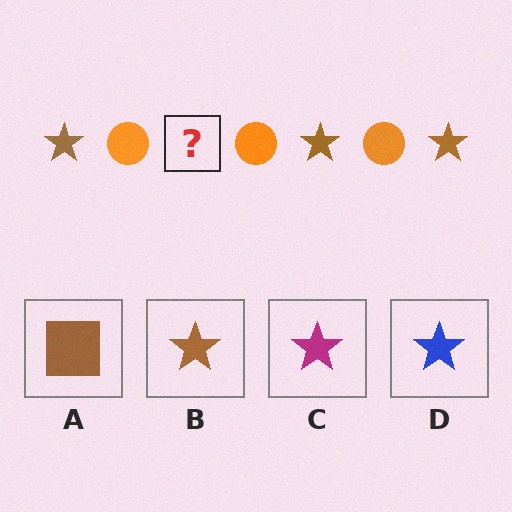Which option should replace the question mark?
Option B.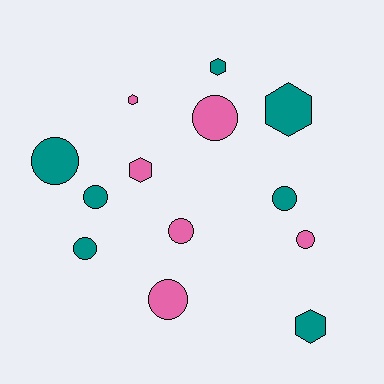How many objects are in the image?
There are 13 objects.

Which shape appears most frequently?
Circle, with 8 objects.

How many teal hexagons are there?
There are 3 teal hexagons.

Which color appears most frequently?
Teal, with 7 objects.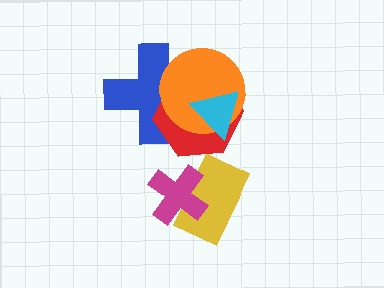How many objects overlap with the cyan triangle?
3 objects overlap with the cyan triangle.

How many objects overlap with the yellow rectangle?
1 object overlaps with the yellow rectangle.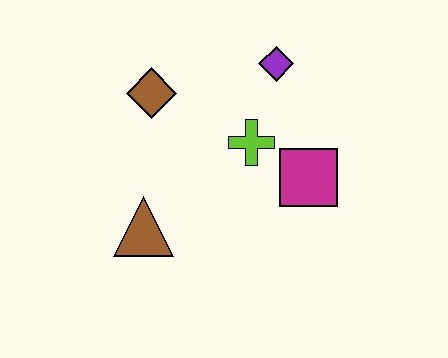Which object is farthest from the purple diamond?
The brown triangle is farthest from the purple diamond.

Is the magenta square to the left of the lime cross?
No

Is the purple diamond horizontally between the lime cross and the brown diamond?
No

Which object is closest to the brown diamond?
The lime cross is closest to the brown diamond.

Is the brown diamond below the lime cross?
No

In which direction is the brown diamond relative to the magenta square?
The brown diamond is to the left of the magenta square.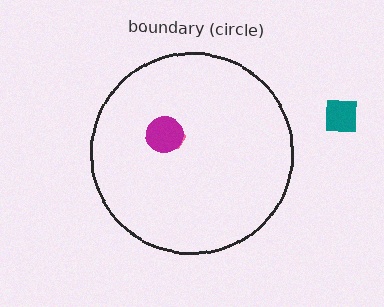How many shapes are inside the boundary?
2 inside, 1 outside.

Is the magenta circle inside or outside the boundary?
Inside.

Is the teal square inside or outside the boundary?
Outside.